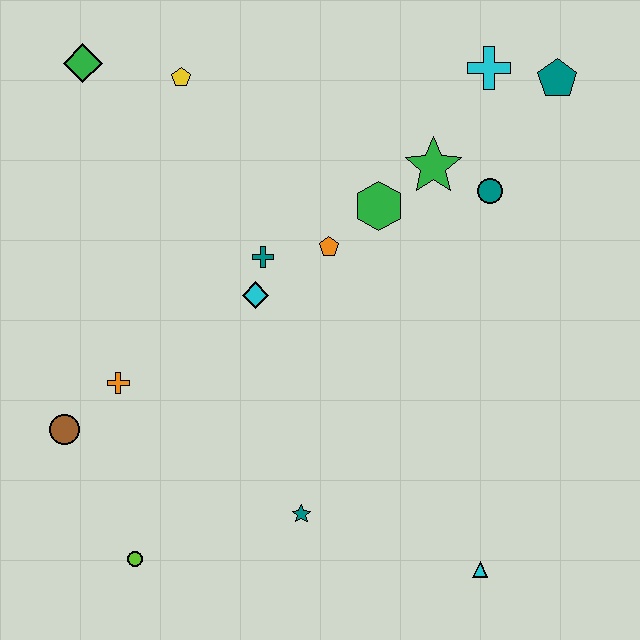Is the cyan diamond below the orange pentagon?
Yes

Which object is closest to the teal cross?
The cyan diamond is closest to the teal cross.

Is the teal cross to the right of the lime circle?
Yes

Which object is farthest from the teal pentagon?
The lime circle is farthest from the teal pentagon.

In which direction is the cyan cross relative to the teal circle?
The cyan cross is above the teal circle.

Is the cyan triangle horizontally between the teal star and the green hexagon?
No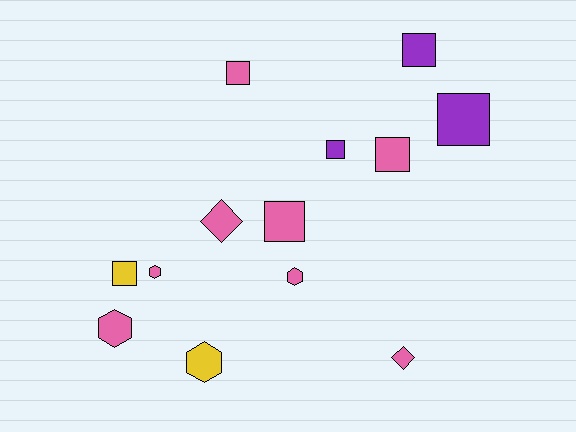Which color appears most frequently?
Pink, with 8 objects.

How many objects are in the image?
There are 13 objects.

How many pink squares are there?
There are 3 pink squares.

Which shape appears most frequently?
Square, with 7 objects.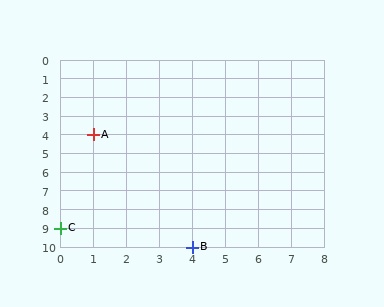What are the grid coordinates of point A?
Point A is at grid coordinates (1, 4).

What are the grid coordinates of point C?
Point C is at grid coordinates (0, 9).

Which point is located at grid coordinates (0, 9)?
Point C is at (0, 9).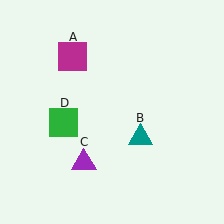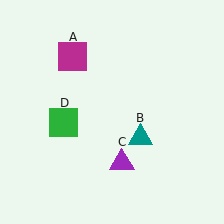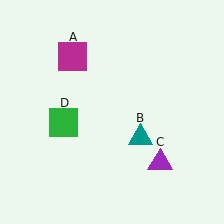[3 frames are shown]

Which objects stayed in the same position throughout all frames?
Magenta square (object A) and teal triangle (object B) and green square (object D) remained stationary.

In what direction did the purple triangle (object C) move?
The purple triangle (object C) moved right.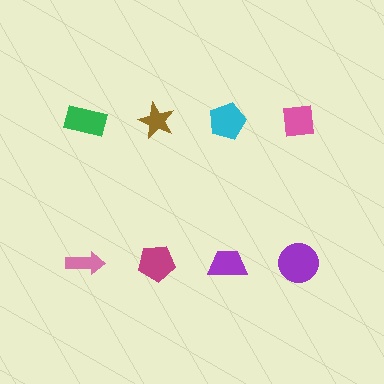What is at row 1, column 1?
A green rectangle.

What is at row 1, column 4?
A pink square.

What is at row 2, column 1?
A pink arrow.